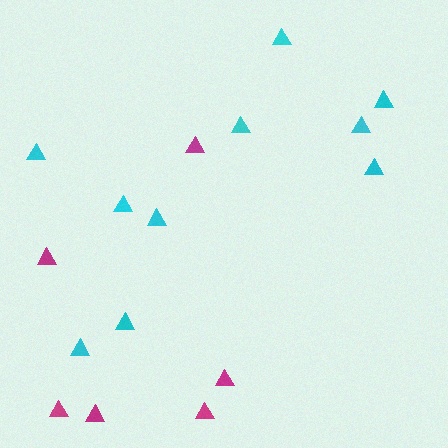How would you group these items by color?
There are 2 groups: one group of cyan triangles (10) and one group of magenta triangles (6).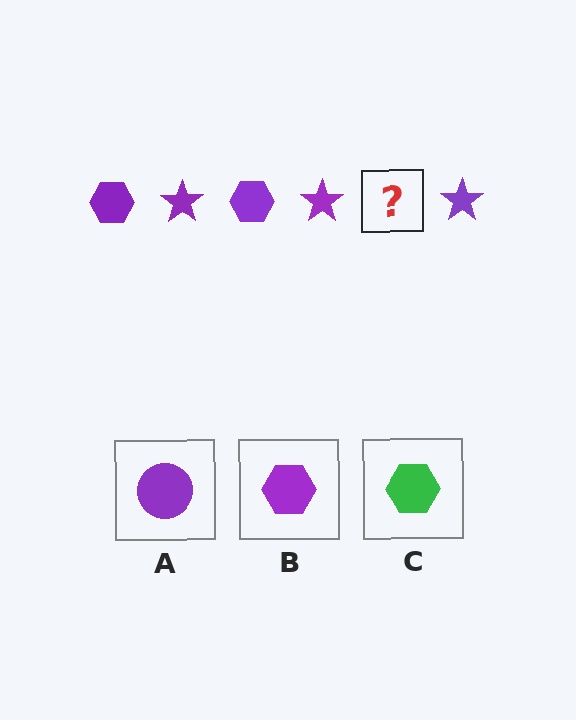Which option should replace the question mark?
Option B.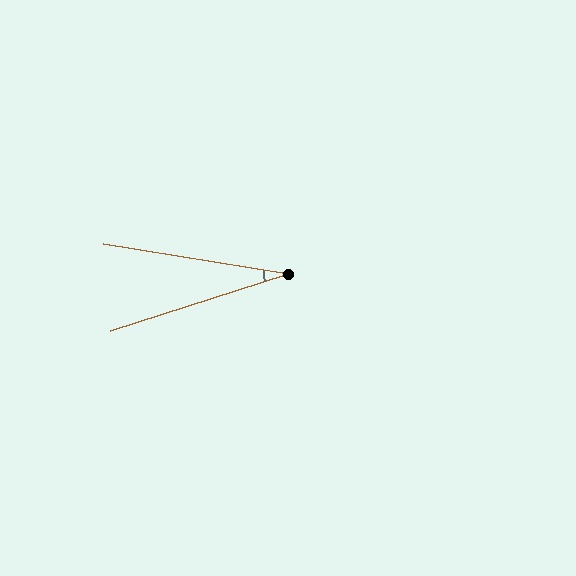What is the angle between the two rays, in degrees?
Approximately 27 degrees.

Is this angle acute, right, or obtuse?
It is acute.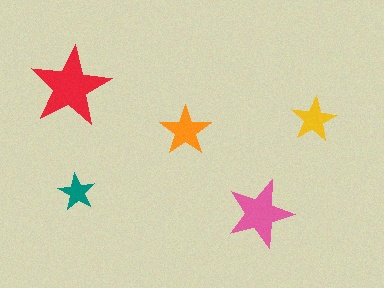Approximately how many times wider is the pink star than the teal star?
About 2 times wider.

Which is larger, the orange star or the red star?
The red one.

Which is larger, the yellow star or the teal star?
The yellow one.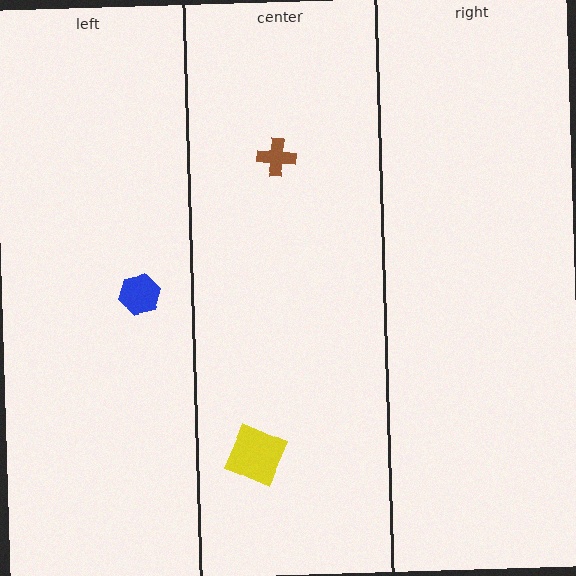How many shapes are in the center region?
2.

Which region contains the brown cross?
The center region.